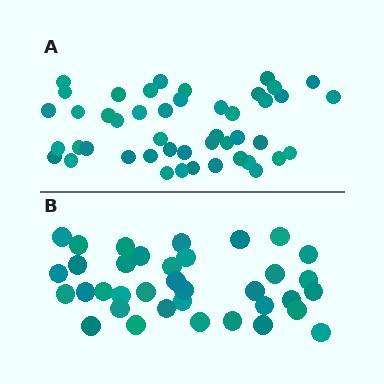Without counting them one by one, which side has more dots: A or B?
Region A (the top region) has more dots.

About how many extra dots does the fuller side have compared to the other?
Region A has roughly 10 or so more dots than region B.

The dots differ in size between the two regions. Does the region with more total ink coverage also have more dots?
No. Region B has more total ink coverage because its dots are larger, but region A actually contains more individual dots. Total area can be misleading — the number of items is what matters here.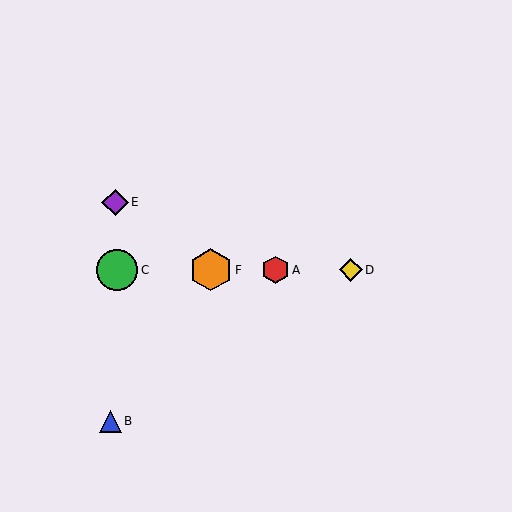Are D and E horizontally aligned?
No, D is at y≈270 and E is at y≈202.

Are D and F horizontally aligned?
Yes, both are at y≈270.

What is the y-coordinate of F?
Object F is at y≈270.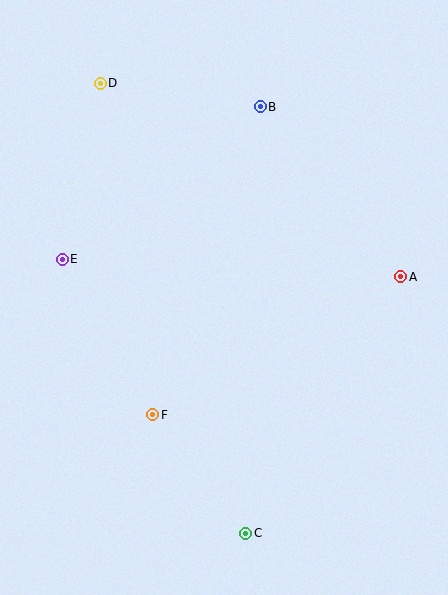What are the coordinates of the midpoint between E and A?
The midpoint between E and A is at (231, 268).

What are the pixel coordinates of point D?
Point D is at (100, 83).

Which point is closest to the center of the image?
Point F at (153, 415) is closest to the center.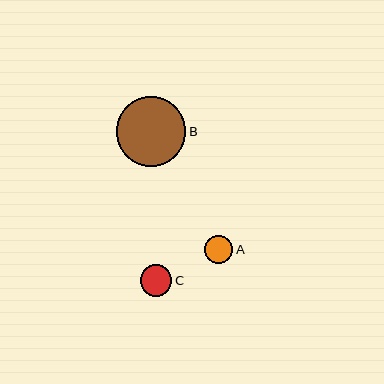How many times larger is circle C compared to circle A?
Circle C is approximately 1.1 times the size of circle A.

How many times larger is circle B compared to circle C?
Circle B is approximately 2.2 times the size of circle C.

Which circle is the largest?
Circle B is the largest with a size of approximately 69 pixels.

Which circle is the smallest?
Circle A is the smallest with a size of approximately 28 pixels.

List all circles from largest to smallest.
From largest to smallest: B, C, A.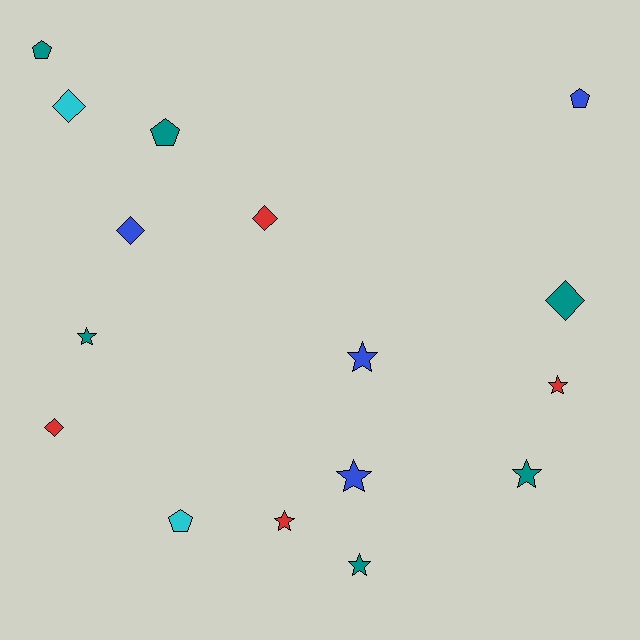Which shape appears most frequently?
Star, with 7 objects.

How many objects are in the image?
There are 16 objects.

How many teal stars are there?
There are 3 teal stars.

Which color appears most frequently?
Teal, with 6 objects.